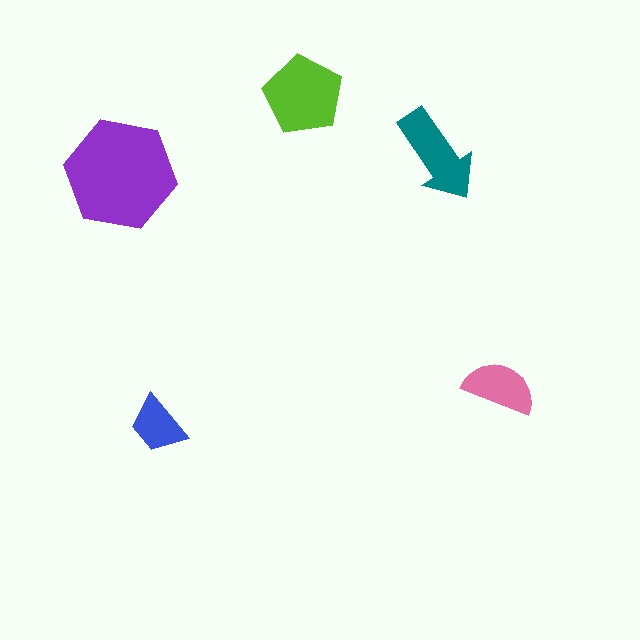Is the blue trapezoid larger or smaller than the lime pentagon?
Smaller.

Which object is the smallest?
The blue trapezoid.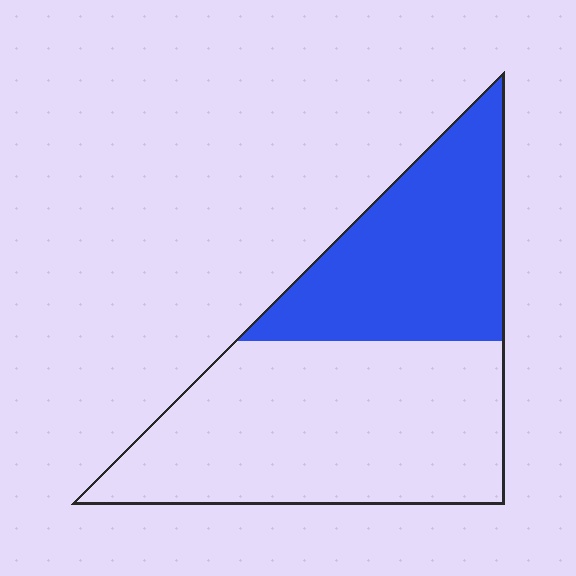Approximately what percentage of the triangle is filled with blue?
Approximately 40%.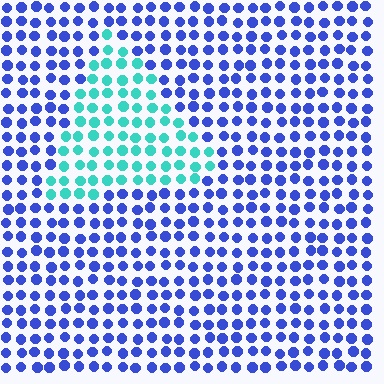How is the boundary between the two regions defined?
The boundary is defined purely by a slight shift in hue (about 61 degrees). Spacing, size, and orientation are identical on both sides.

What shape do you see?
I see a triangle.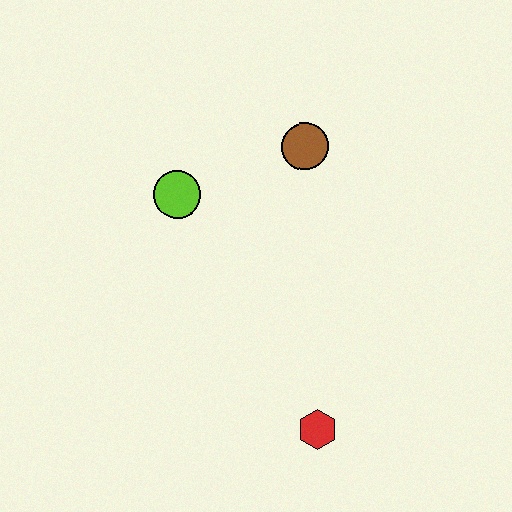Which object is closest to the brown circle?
The lime circle is closest to the brown circle.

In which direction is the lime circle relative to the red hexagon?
The lime circle is above the red hexagon.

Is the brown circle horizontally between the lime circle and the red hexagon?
Yes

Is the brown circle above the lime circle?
Yes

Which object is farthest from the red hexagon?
The brown circle is farthest from the red hexagon.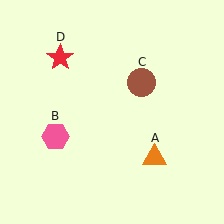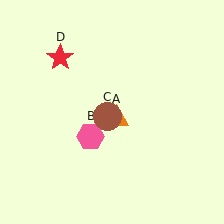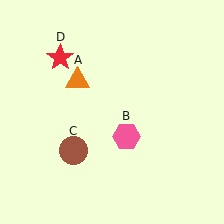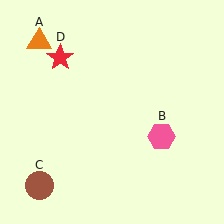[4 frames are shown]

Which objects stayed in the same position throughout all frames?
Red star (object D) remained stationary.